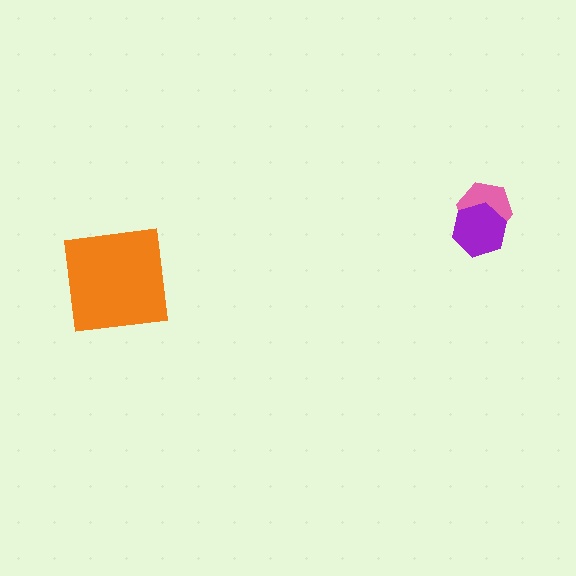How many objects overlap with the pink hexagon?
1 object overlaps with the pink hexagon.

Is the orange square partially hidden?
No, no other shape covers it.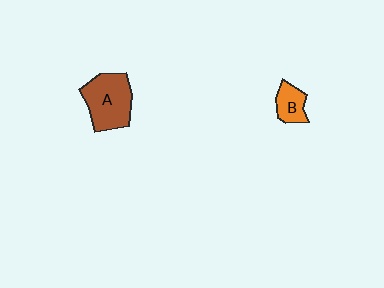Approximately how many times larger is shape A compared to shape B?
Approximately 2.3 times.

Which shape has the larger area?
Shape A (brown).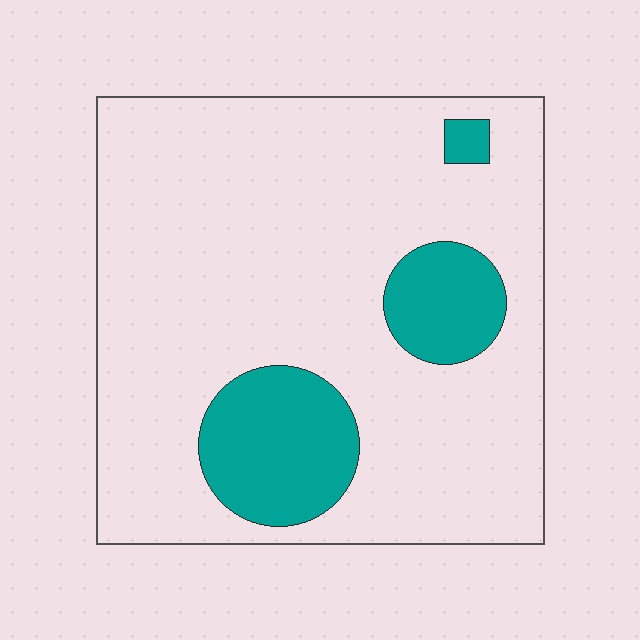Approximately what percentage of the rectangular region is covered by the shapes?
Approximately 15%.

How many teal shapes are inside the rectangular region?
3.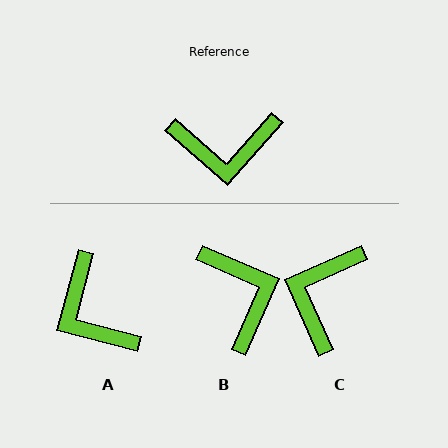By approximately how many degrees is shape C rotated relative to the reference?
Approximately 115 degrees clockwise.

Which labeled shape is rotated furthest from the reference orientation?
C, about 115 degrees away.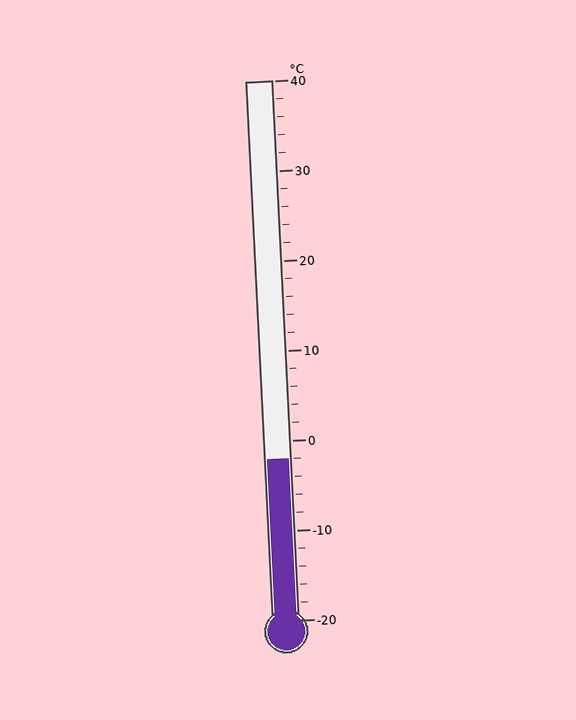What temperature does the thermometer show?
The thermometer shows approximately -2°C.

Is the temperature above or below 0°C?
The temperature is below 0°C.